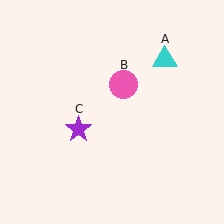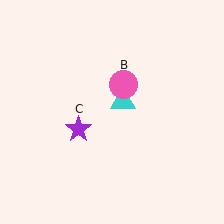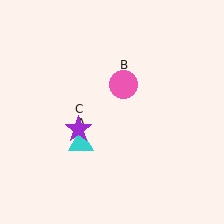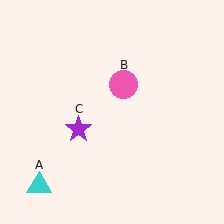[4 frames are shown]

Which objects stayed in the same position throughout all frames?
Pink circle (object B) and purple star (object C) remained stationary.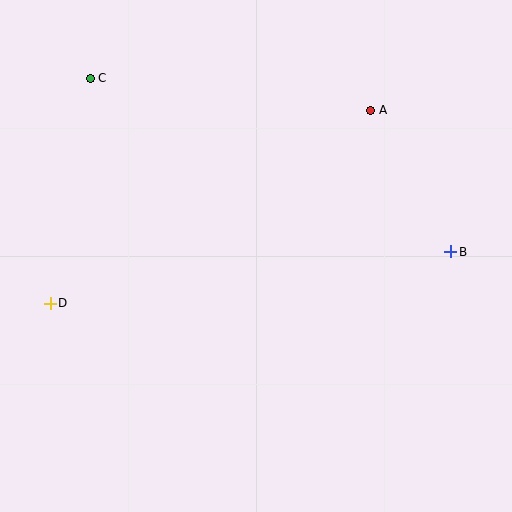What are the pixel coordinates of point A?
Point A is at (371, 110).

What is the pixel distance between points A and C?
The distance between A and C is 282 pixels.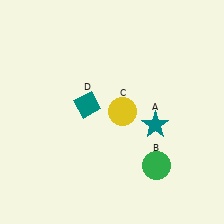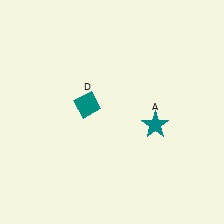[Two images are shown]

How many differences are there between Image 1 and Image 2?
There are 2 differences between the two images.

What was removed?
The yellow circle (C), the green circle (B) were removed in Image 2.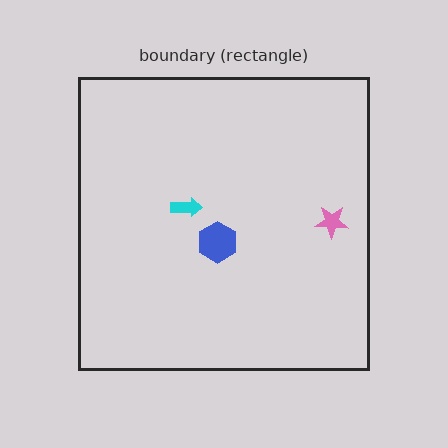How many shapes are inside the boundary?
3 inside, 0 outside.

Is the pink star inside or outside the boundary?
Inside.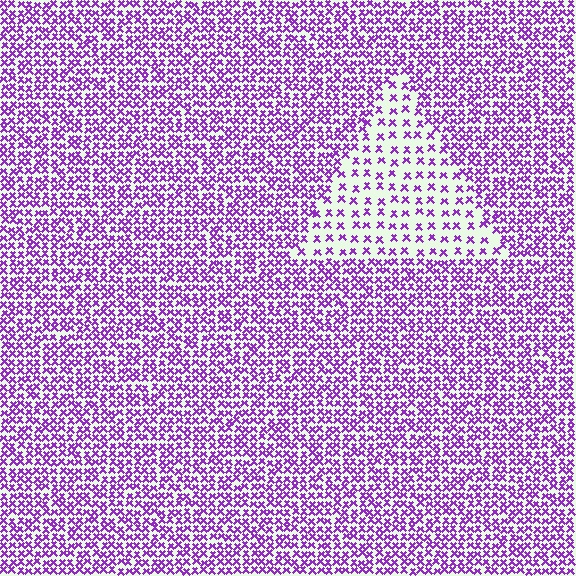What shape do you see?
I see a triangle.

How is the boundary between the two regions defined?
The boundary is defined by a change in element density (approximately 2.4x ratio). All elements are the same color, size, and shape.